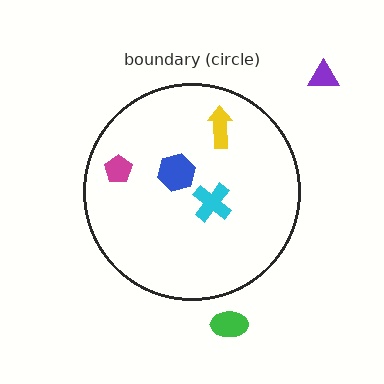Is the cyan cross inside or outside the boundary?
Inside.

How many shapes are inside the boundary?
4 inside, 2 outside.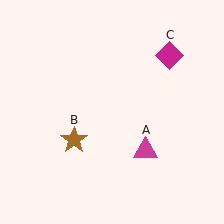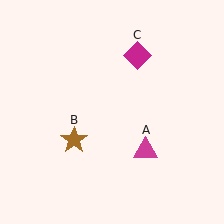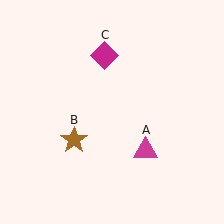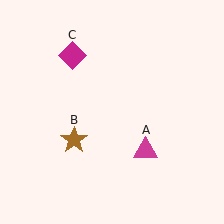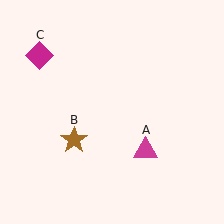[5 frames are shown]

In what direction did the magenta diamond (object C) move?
The magenta diamond (object C) moved left.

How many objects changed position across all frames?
1 object changed position: magenta diamond (object C).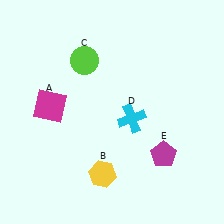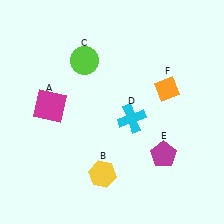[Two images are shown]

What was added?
An orange diamond (F) was added in Image 2.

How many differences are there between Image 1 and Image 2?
There is 1 difference between the two images.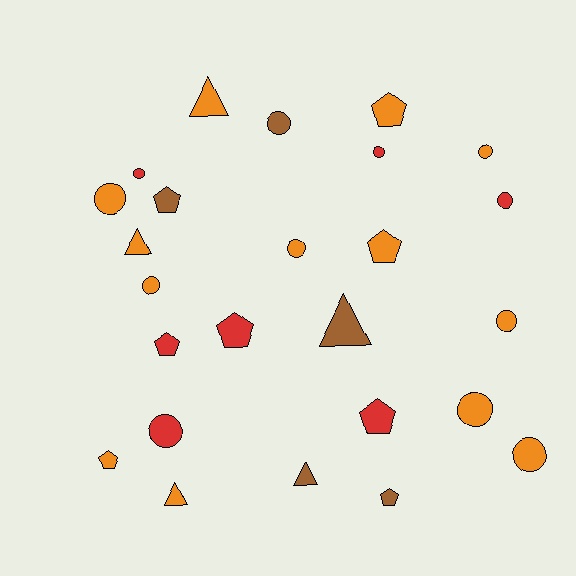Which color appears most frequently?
Orange, with 13 objects.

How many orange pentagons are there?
There are 3 orange pentagons.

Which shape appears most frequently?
Circle, with 12 objects.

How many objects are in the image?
There are 25 objects.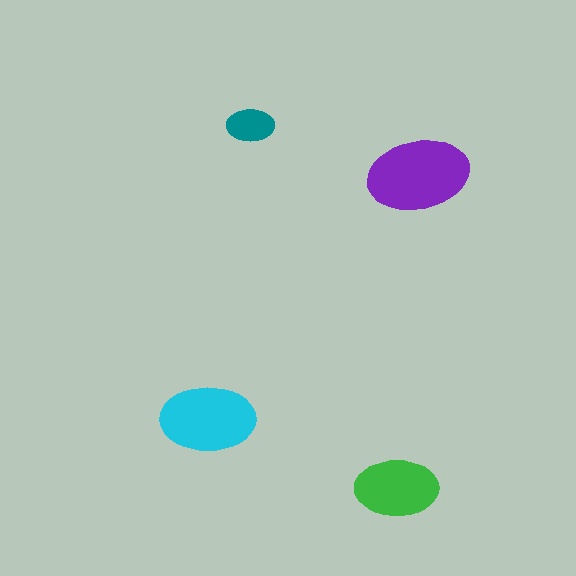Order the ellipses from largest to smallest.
the purple one, the cyan one, the green one, the teal one.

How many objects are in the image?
There are 4 objects in the image.